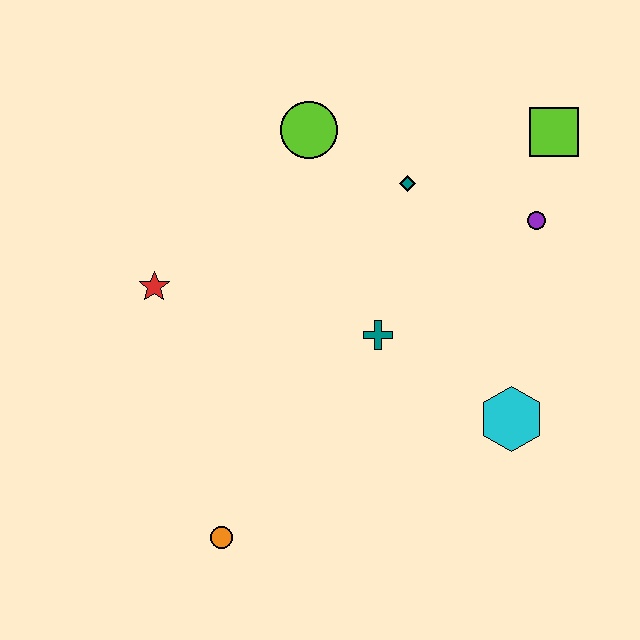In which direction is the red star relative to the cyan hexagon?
The red star is to the left of the cyan hexagon.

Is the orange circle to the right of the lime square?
No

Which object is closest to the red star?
The lime circle is closest to the red star.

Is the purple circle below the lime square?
Yes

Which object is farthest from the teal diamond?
The orange circle is farthest from the teal diamond.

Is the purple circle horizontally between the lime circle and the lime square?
Yes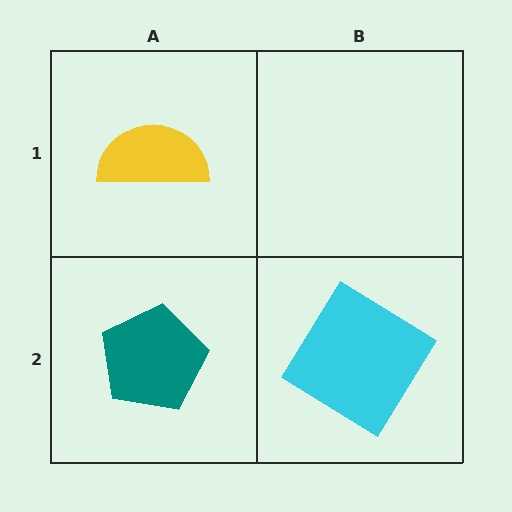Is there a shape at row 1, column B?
No, that cell is empty.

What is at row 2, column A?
A teal pentagon.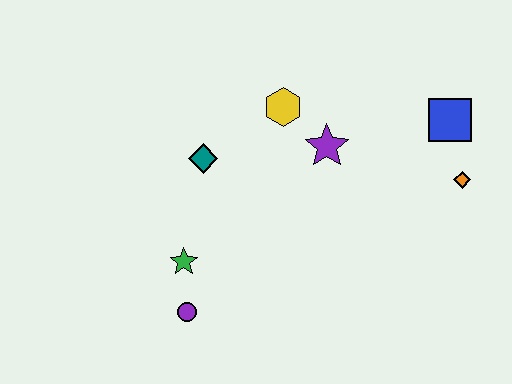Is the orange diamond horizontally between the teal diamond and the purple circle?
No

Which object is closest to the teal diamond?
The yellow hexagon is closest to the teal diamond.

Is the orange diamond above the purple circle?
Yes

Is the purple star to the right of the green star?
Yes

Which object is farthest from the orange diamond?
The purple circle is farthest from the orange diamond.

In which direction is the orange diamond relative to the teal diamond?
The orange diamond is to the right of the teal diamond.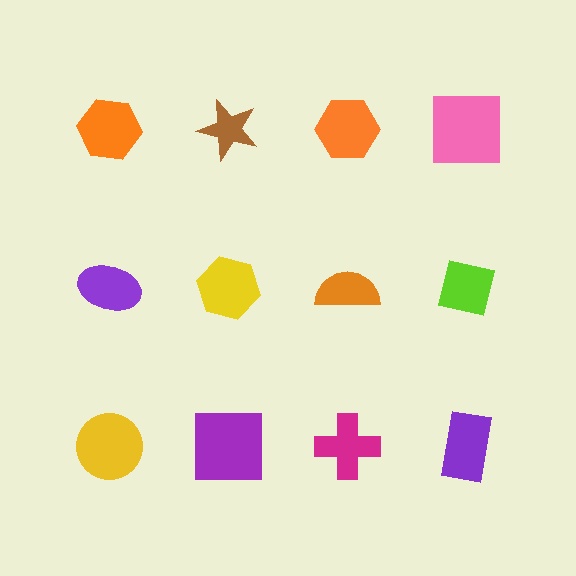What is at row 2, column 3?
An orange semicircle.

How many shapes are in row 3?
4 shapes.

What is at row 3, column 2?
A purple square.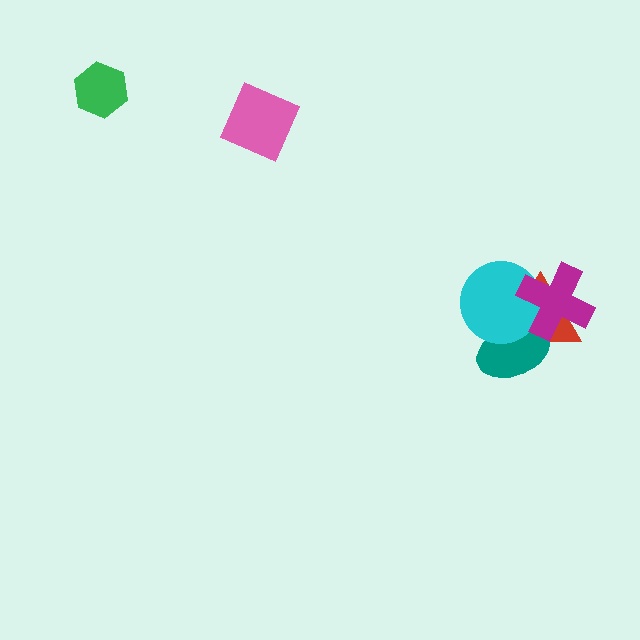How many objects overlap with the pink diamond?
0 objects overlap with the pink diamond.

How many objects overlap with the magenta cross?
3 objects overlap with the magenta cross.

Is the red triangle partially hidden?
Yes, it is partially covered by another shape.